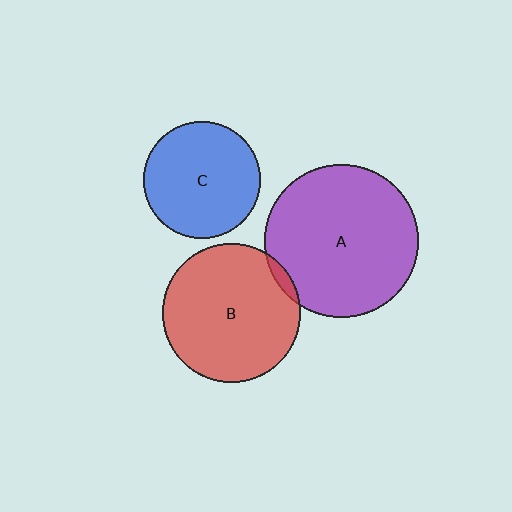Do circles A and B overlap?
Yes.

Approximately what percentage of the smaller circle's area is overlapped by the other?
Approximately 5%.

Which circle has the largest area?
Circle A (purple).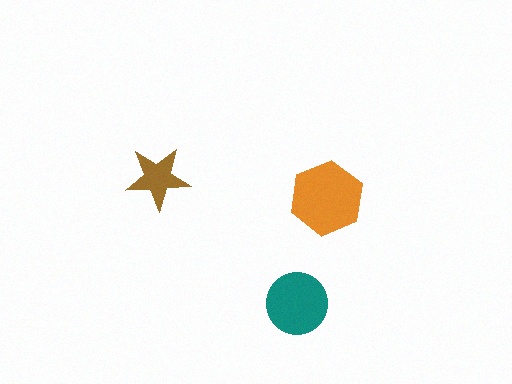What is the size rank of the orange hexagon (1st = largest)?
1st.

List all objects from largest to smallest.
The orange hexagon, the teal circle, the brown star.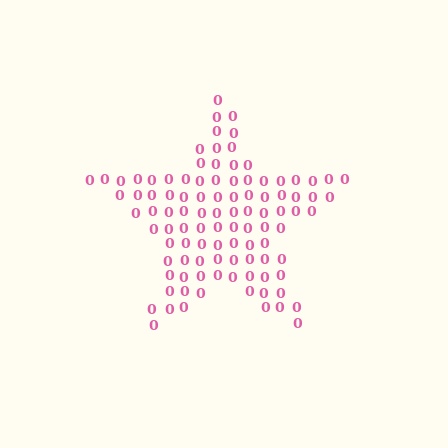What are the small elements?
The small elements are digit 0's.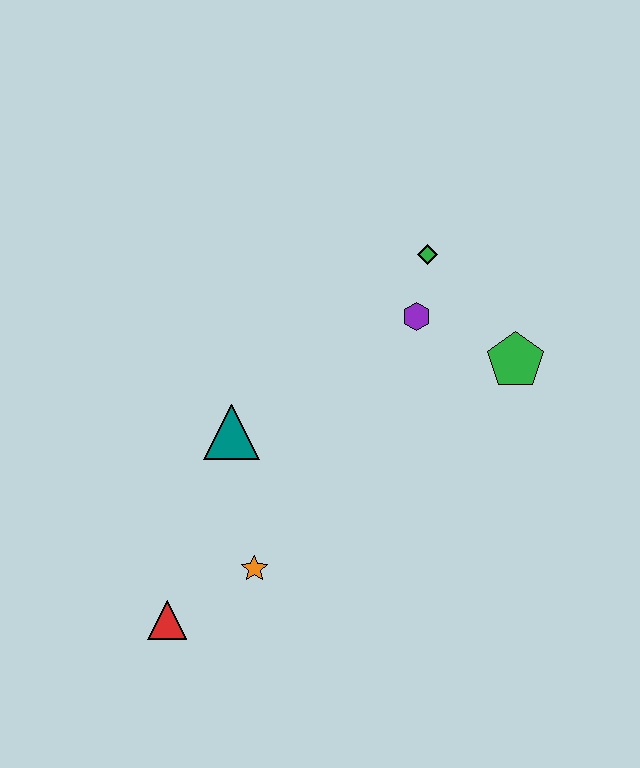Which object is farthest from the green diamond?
The red triangle is farthest from the green diamond.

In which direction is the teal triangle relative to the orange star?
The teal triangle is above the orange star.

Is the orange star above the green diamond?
No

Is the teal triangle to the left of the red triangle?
No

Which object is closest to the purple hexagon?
The green diamond is closest to the purple hexagon.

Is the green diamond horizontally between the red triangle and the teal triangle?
No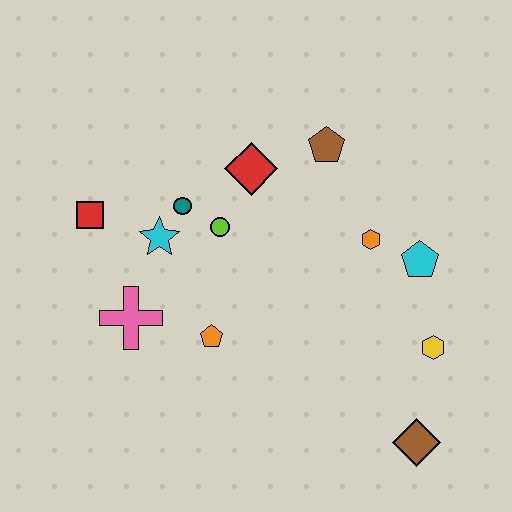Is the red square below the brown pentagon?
Yes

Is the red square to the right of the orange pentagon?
No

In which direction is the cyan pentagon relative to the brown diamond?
The cyan pentagon is above the brown diamond.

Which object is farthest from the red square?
The brown diamond is farthest from the red square.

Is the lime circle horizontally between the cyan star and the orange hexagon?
Yes